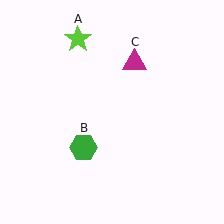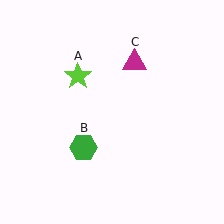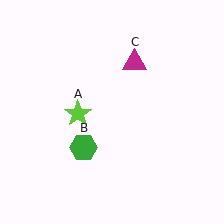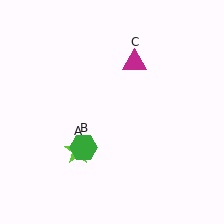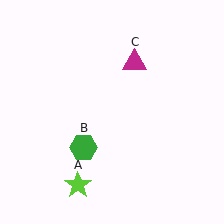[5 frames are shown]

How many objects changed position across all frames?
1 object changed position: lime star (object A).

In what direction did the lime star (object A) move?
The lime star (object A) moved down.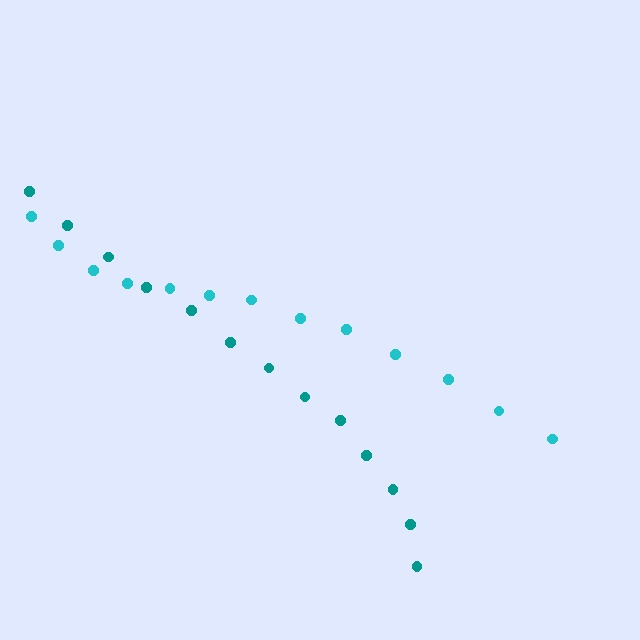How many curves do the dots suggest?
There are 2 distinct paths.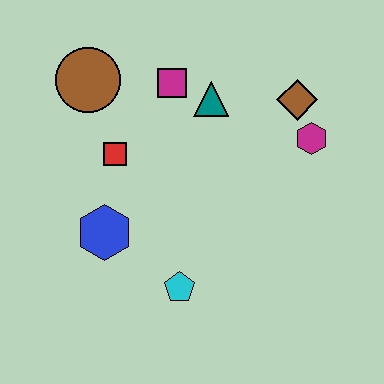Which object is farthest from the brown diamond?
The blue hexagon is farthest from the brown diamond.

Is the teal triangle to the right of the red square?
Yes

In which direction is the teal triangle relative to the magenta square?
The teal triangle is to the right of the magenta square.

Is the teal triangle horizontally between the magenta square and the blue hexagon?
No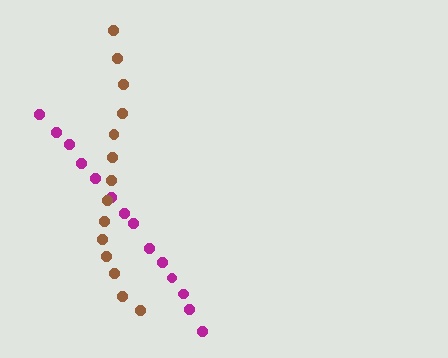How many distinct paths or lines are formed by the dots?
There are 2 distinct paths.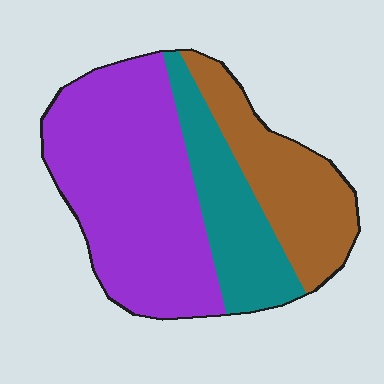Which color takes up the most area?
Purple, at roughly 50%.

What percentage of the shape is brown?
Brown takes up about one quarter (1/4) of the shape.